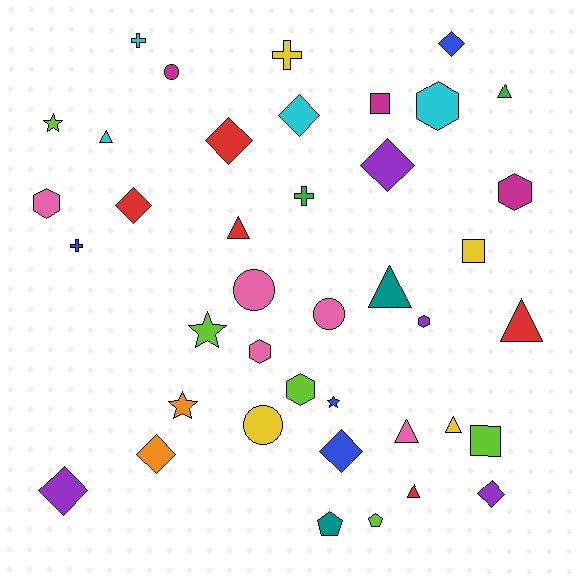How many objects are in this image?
There are 40 objects.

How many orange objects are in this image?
There are 2 orange objects.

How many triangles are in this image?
There are 8 triangles.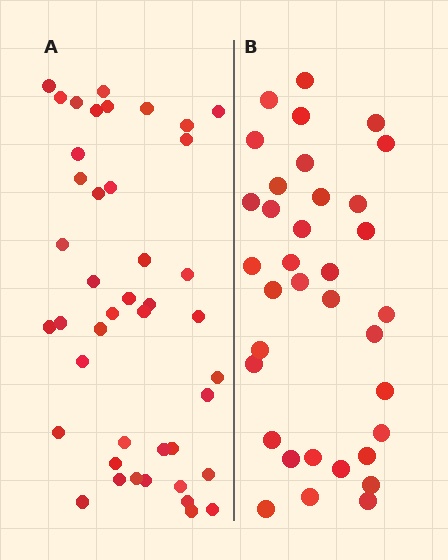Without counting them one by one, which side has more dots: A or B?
Region A (the left region) has more dots.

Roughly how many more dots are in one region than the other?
Region A has roughly 8 or so more dots than region B.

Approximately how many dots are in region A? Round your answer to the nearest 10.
About 40 dots. (The exact count is 43, which rounds to 40.)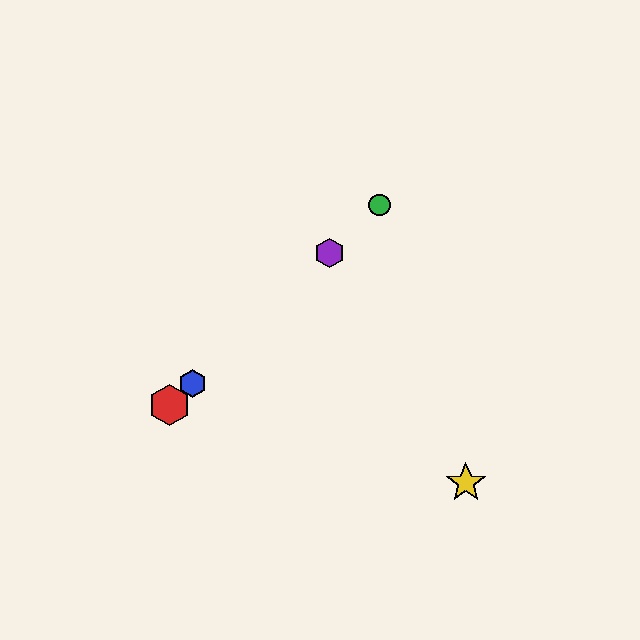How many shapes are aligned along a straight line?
4 shapes (the red hexagon, the blue hexagon, the green circle, the purple hexagon) are aligned along a straight line.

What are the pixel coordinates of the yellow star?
The yellow star is at (466, 483).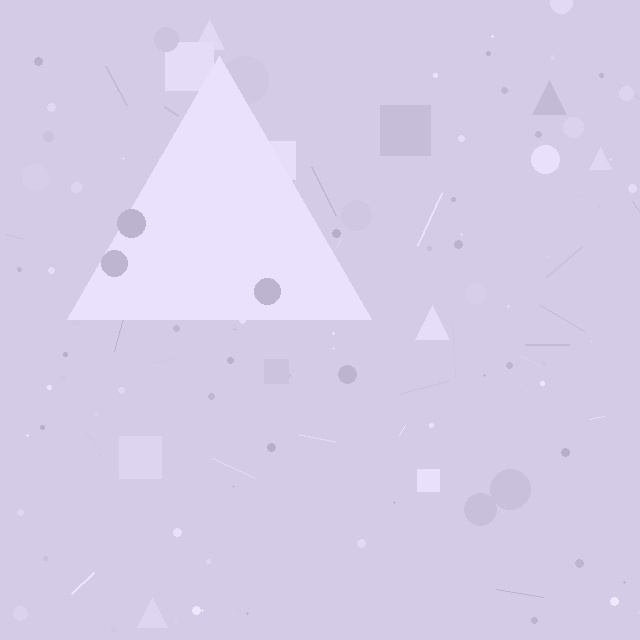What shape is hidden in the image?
A triangle is hidden in the image.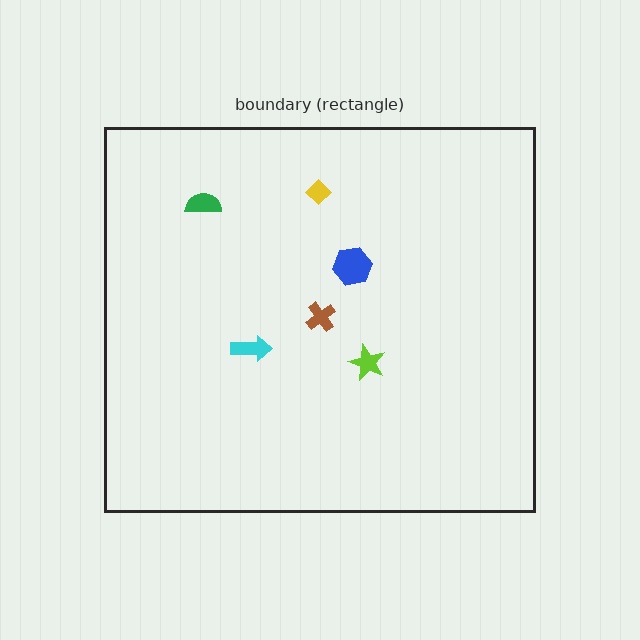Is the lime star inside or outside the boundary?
Inside.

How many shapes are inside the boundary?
6 inside, 0 outside.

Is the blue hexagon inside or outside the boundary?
Inside.